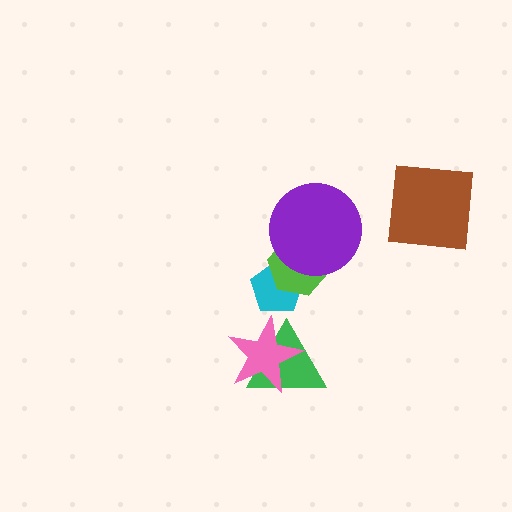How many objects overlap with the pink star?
1 object overlaps with the pink star.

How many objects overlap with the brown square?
0 objects overlap with the brown square.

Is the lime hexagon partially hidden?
Yes, it is partially covered by another shape.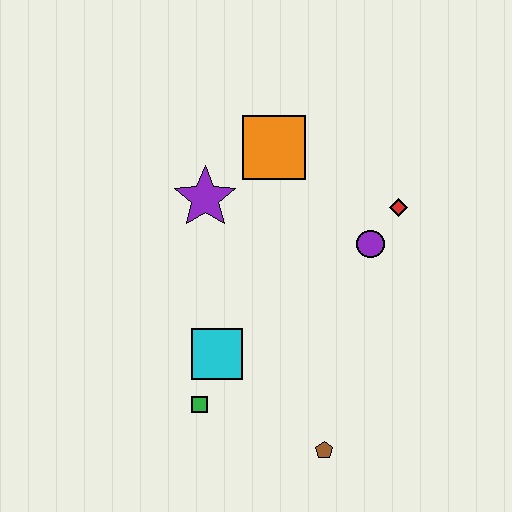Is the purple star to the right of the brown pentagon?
No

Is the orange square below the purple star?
No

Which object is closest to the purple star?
The orange square is closest to the purple star.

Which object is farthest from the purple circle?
The green square is farthest from the purple circle.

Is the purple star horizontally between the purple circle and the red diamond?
No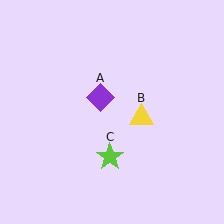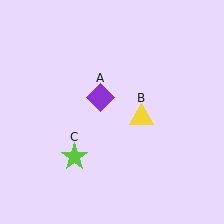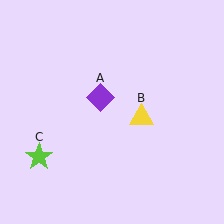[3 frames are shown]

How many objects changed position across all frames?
1 object changed position: lime star (object C).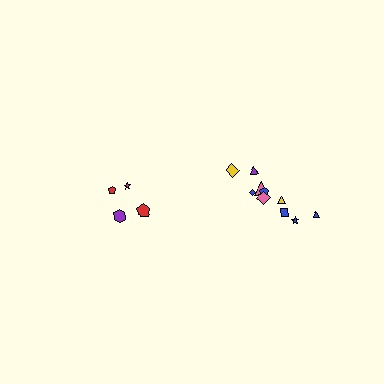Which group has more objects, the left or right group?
The right group.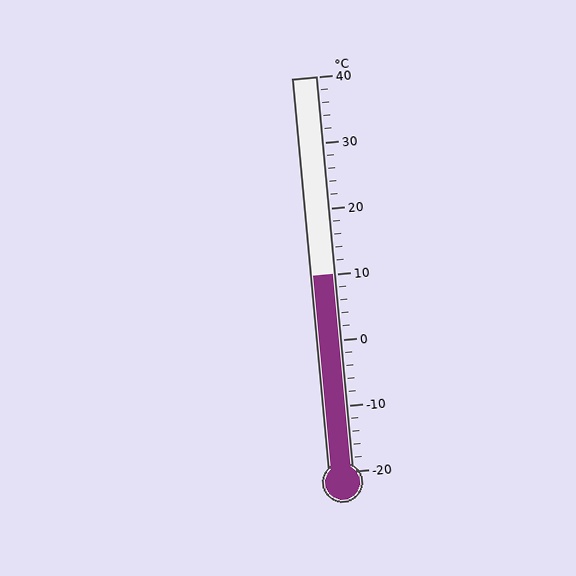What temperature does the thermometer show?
The thermometer shows approximately 10°C.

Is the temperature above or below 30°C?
The temperature is below 30°C.